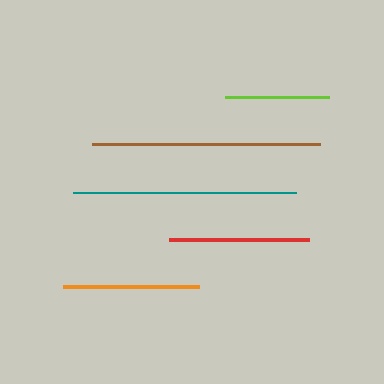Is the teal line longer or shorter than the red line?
The teal line is longer than the red line.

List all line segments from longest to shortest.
From longest to shortest: brown, teal, red, orange, lime.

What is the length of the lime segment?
The lime segment is approximately 104 pixels long.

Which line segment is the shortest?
The lime line is the shortest at approximately 104 pixels.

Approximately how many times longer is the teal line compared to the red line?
The teal line is approximately 1.6 times the length of the red line.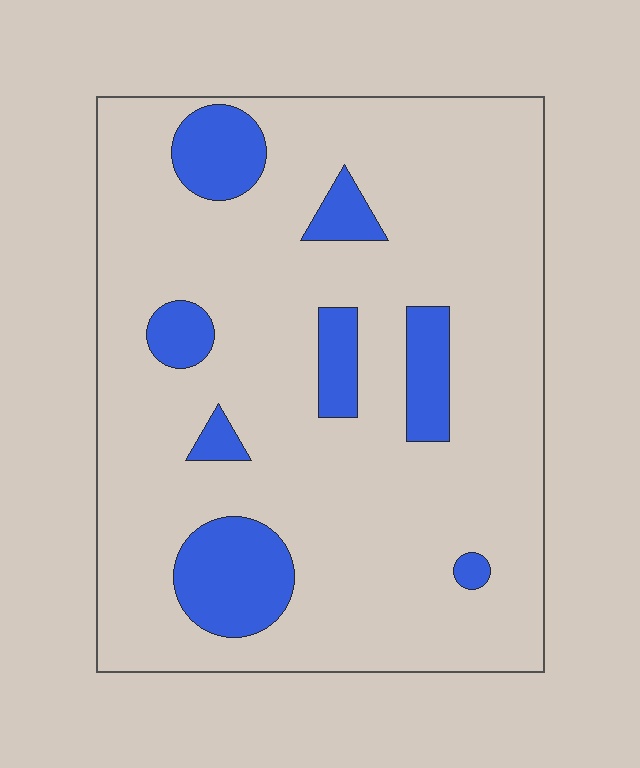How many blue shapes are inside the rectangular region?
8.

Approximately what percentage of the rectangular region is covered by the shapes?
Approximately 15%.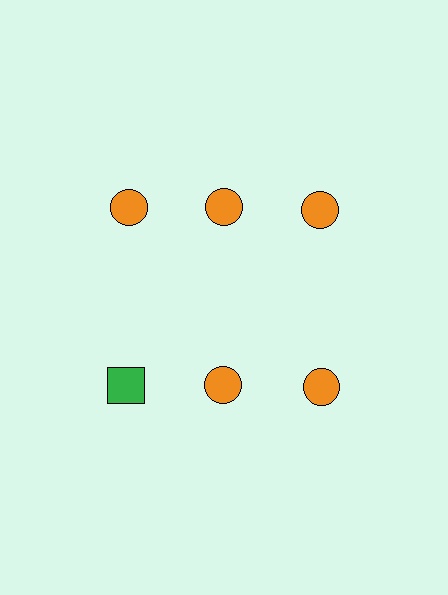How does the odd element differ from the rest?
It differs in both color (green instead of orange) and shape (square instead of circle).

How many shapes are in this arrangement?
There are 6 shapes arranged in a grid pattern.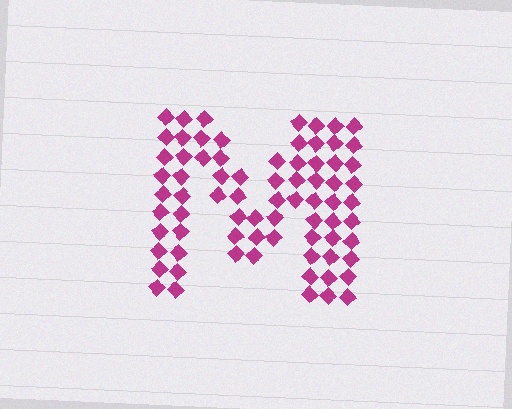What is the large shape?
The large shape is the letter M.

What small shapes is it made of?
It is made of small diamonds.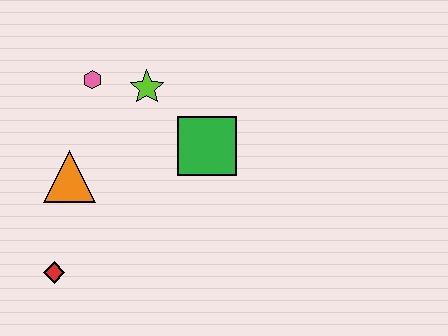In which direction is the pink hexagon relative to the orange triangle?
The pink hexagon is above the orange triangle.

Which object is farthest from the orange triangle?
The green square is farthest from the orange triangle.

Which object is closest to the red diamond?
The orange triangle is closest to the red diamond.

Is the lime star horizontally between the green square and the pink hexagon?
Yes